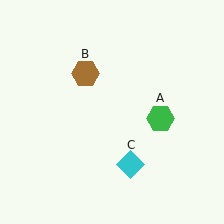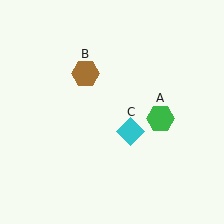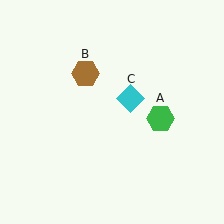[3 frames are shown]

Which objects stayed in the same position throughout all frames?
Green hexagon (object A) and brown hexagon (object B) remained stationary.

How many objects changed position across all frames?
1 object changed position: cyan diamond (object C).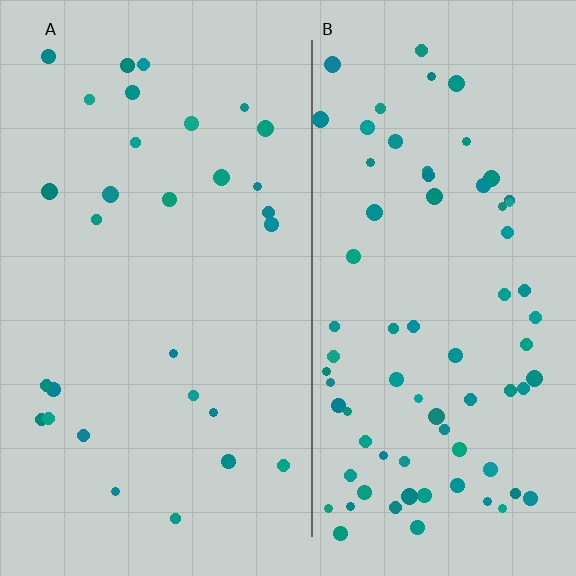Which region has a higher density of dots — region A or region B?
B (the right).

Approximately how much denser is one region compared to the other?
Approximately 2.6× — region B over region A.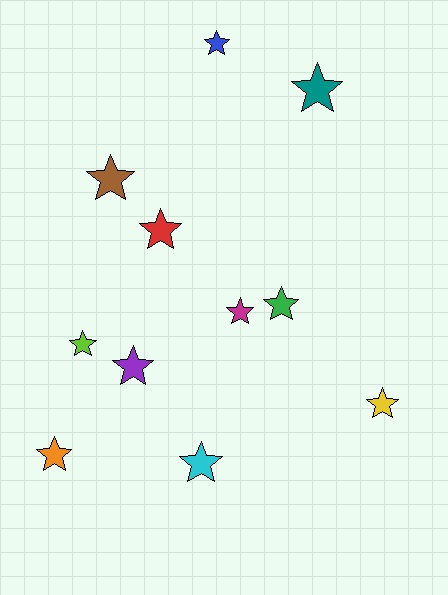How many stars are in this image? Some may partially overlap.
There are 11 stars.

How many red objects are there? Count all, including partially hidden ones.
There is 1 red object.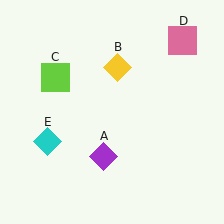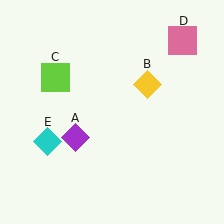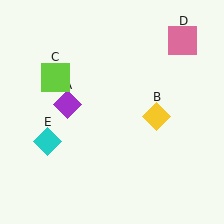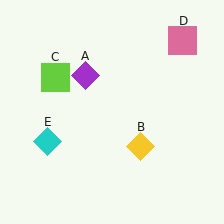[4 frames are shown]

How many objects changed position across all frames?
2 objects changed position: purple diamond (object A), yellow diamond (object B).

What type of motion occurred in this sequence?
The purple diamond (object A), yellow diamond (object B) rotated clockwise around the center of the scene.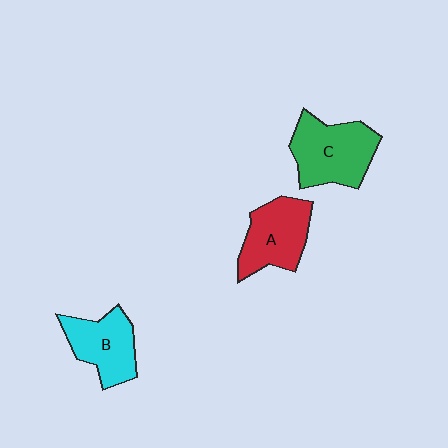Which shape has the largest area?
Shape C (green).